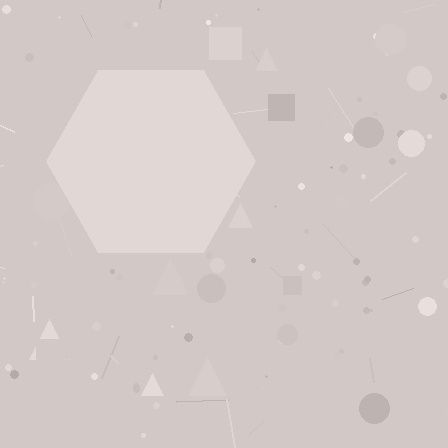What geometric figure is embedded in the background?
A hexagon is embedded in the background.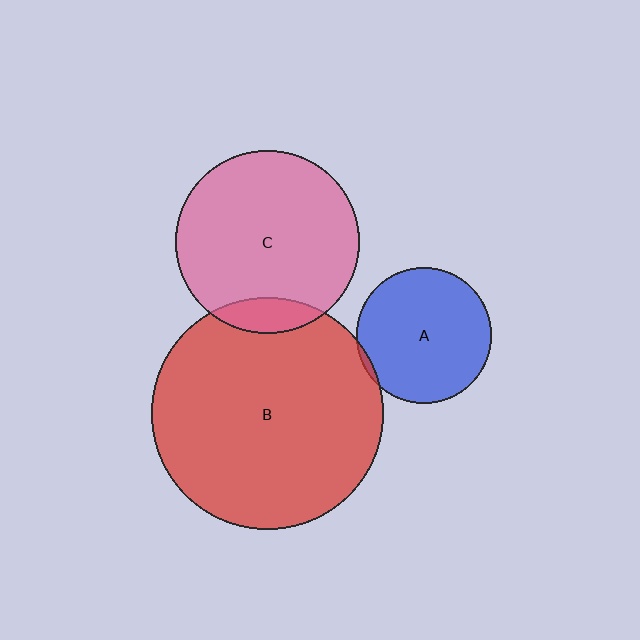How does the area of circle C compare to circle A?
Approximately 1.8 times.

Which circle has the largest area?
Circle B (red).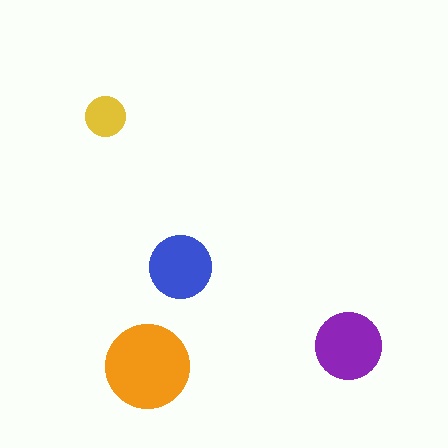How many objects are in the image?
There are 4 objects in the image.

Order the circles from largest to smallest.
the orange one, the purple one, the blue one, the yellow one.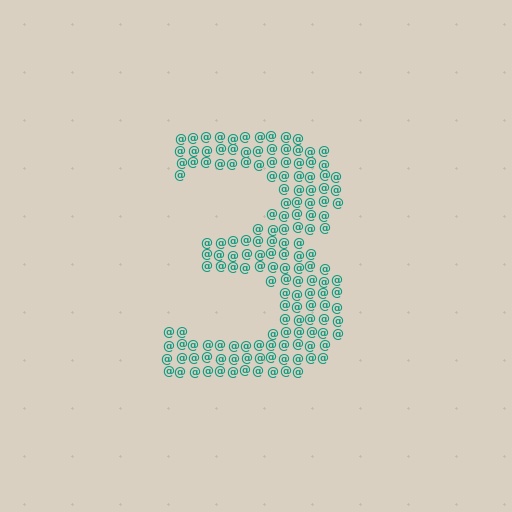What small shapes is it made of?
It is made of small at signs.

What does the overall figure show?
The overall figure shows the digit 3.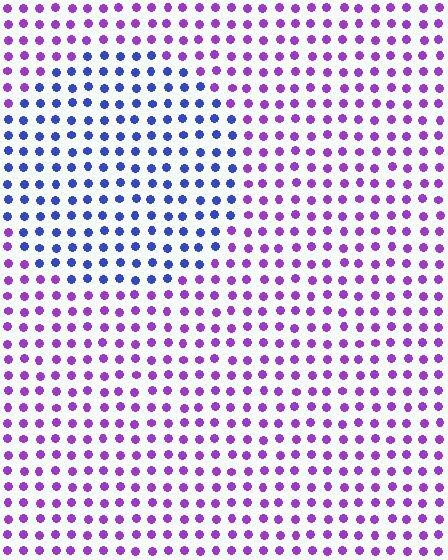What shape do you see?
I see a circle.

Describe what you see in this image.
The image is filled with small purple elements in a uniform arrangement. A circle-shaped region is visible where the elements are tinted to a slightly different hue, forming a subtle color boundary.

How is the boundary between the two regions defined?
The boundary is defined purely by a slight shift in hue (about 48 degrees). Spacing, size, and orientation are identical on both sides.